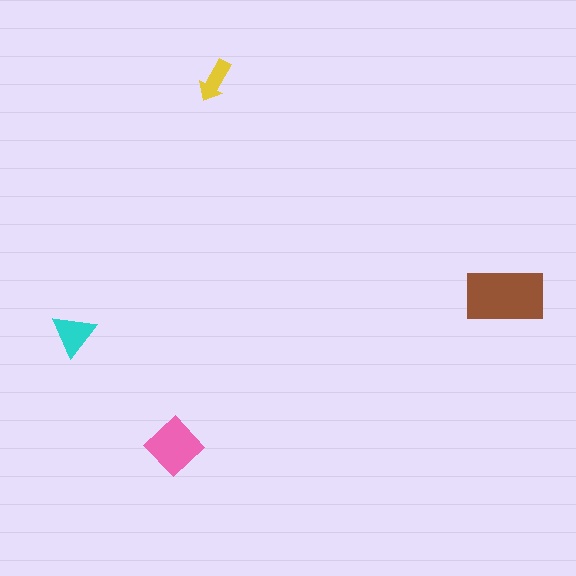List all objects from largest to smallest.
The brown rectangle, the pink diamond, the cyan triangle, the yellow arrow.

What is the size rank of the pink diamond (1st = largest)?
2nd.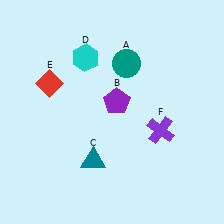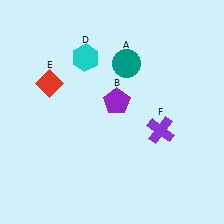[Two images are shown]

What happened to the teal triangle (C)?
The teal triangle (C) was removed in Image 2. It was in the bottom-left area of Image 1.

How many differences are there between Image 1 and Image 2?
There is 1 difference between the two images.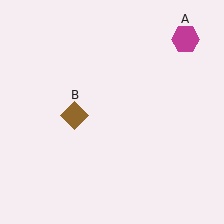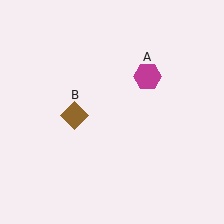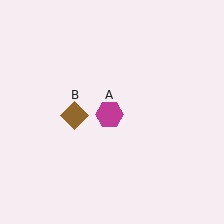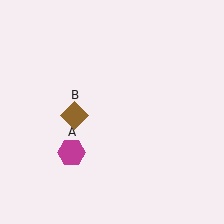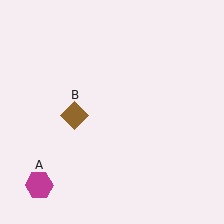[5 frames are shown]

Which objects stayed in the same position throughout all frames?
Brown diamond (object B) remained stationary.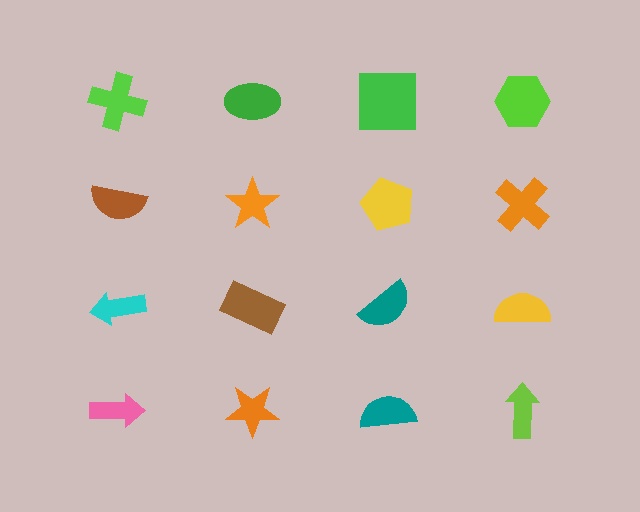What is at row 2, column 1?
A brown semicircle.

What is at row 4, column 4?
A lime arrow.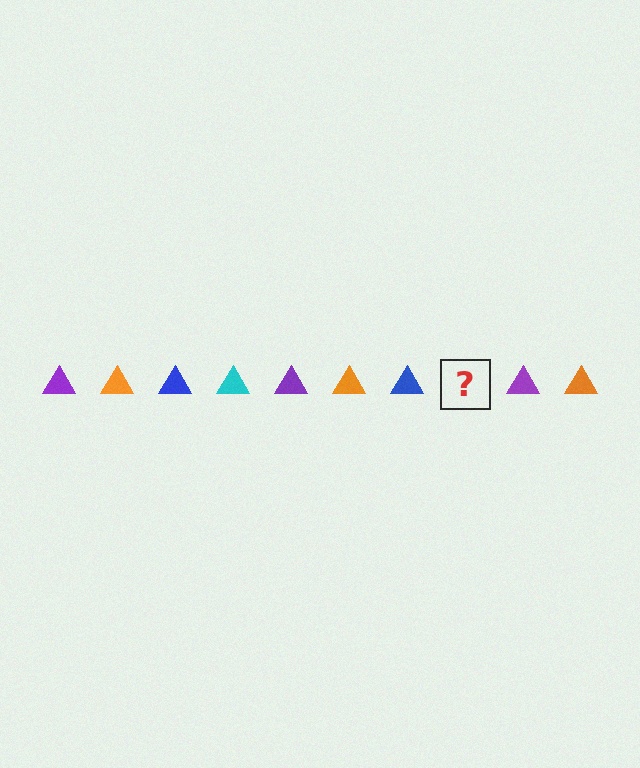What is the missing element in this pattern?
The missing element is a cyan triangle.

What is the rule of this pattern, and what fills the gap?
The rule is that the pattern cycles through purple, orange, blue, cyan triangles. The gap should be filled with a cyan triangle.